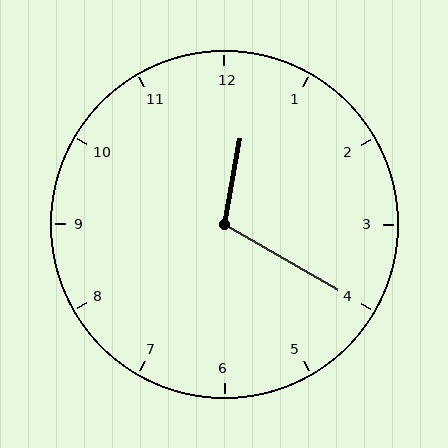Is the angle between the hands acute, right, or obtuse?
It is obtuse.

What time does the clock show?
12:20.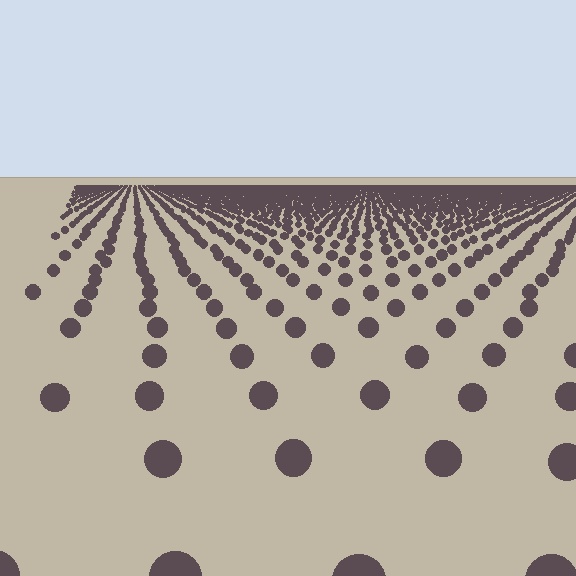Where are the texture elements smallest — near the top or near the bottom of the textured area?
Near the top.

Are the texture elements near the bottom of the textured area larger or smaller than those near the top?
Larger. Near the bottom, elements are closer to the viewer and appear at a bigger on-screen size.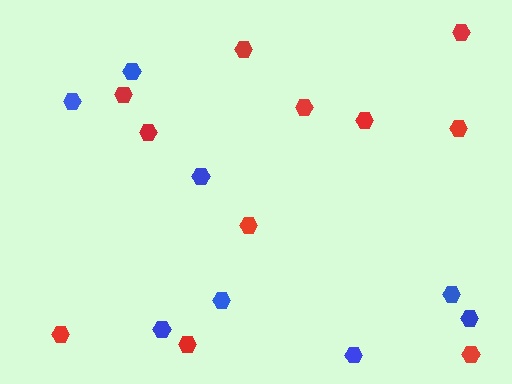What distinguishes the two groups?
There are 2 groups: one group of red hexagons (11) and one group of blue hexagons (8).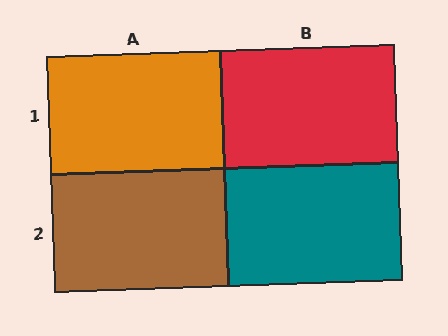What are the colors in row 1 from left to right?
Orange, red.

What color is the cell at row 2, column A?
Brown.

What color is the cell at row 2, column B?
Teal.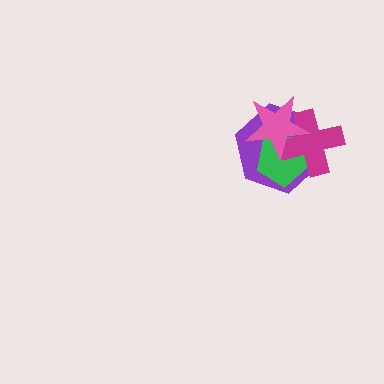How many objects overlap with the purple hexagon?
3 objects overlap with the purple hexagon.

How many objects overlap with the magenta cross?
3 objects overlap with the magenta cross.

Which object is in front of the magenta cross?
The pink star is in front of the magenta cross.